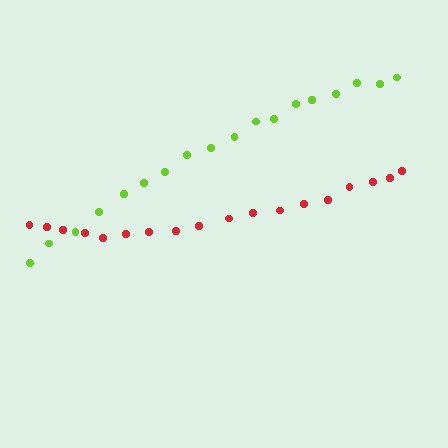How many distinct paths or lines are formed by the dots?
There are 2 distinct paths.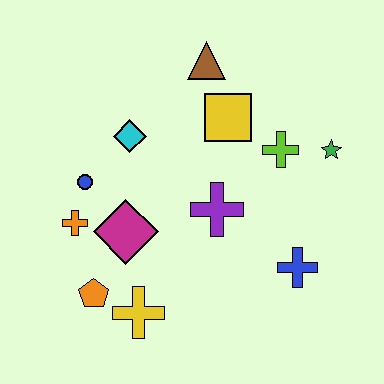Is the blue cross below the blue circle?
Yes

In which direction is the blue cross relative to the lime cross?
The blue cross is below the lime cross.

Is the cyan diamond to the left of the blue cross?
Yes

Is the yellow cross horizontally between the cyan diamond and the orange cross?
No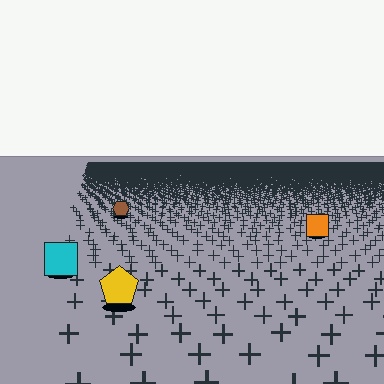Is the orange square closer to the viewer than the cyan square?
No. The cyan square is closer — you can tell from the texture gradient: the ground texture is coarser near it.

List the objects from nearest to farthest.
From nearest to farthest: the yellow pentagon, the cyan square, the orange square, the brown hexagon.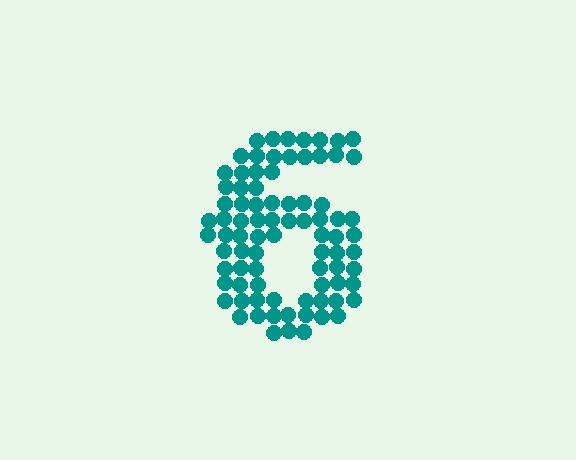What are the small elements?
The small elements are circles.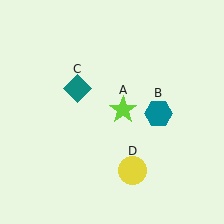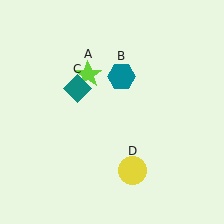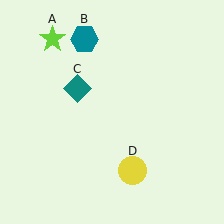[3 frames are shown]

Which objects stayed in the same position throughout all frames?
Teal diamond (object C) and yellow circle (object D) remained stationary.